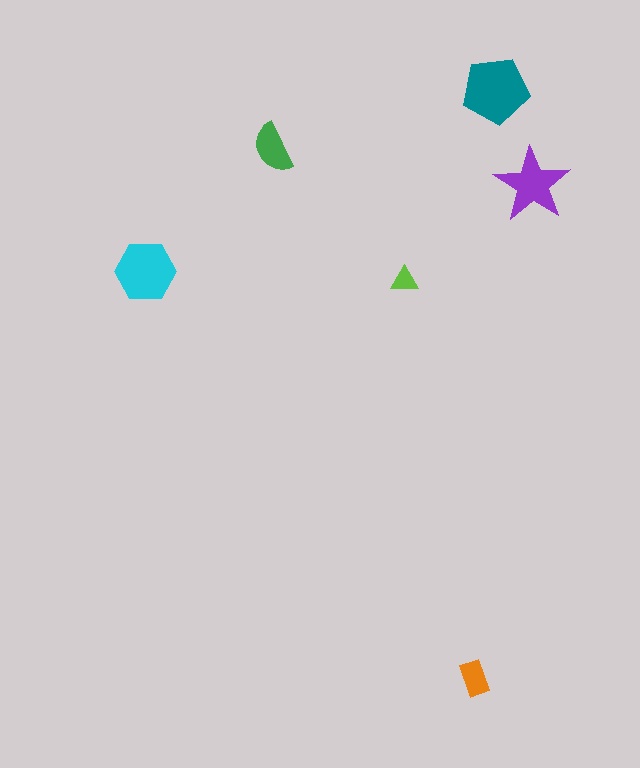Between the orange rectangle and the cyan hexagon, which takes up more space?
The cyan hexagon.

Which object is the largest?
The teal pentagon.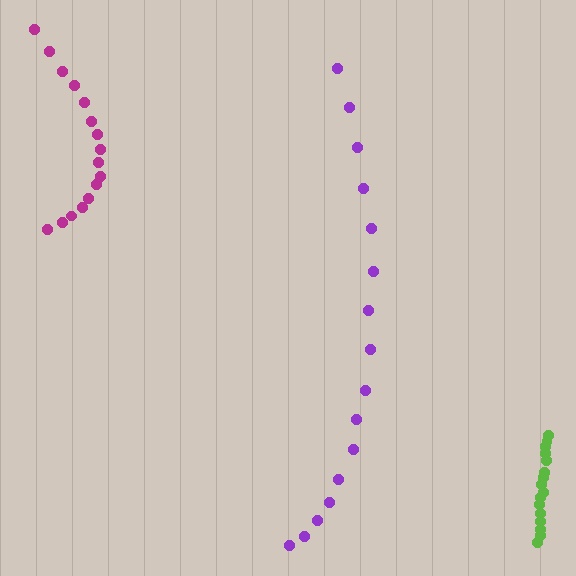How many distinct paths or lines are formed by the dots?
There are 3 distinct paths.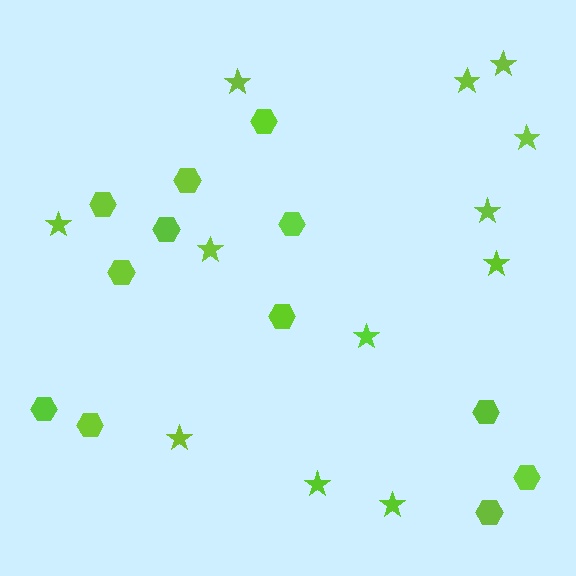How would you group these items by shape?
There are 2 groups: one group of stars (12) and one group of hexagons (12).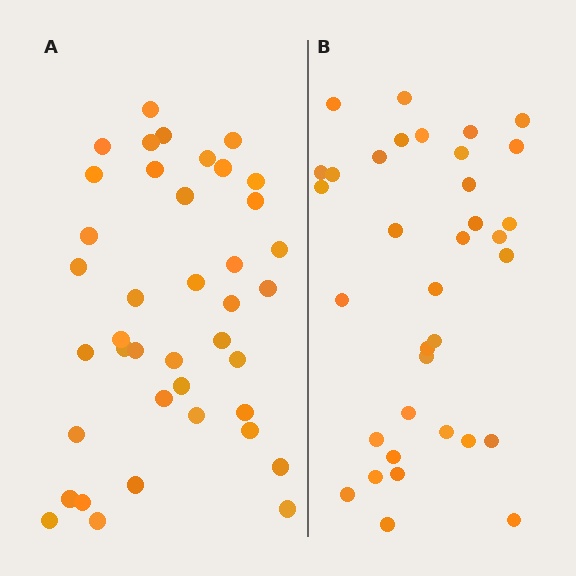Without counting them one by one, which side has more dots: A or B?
Region A (the left region) has more dots.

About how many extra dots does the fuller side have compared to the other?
Region A has about 5 more dots than region B.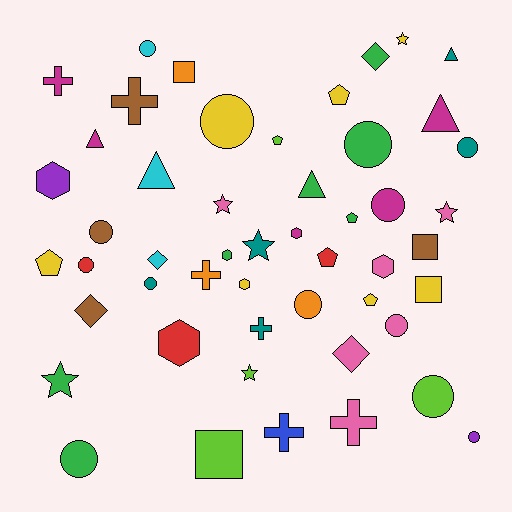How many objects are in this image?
There are 50 objects.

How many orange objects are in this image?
There are 3 orange objects.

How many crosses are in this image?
There are 6 crosses.